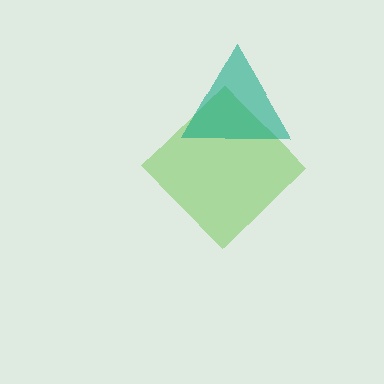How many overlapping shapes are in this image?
There are 2 overlapping shapes in the image.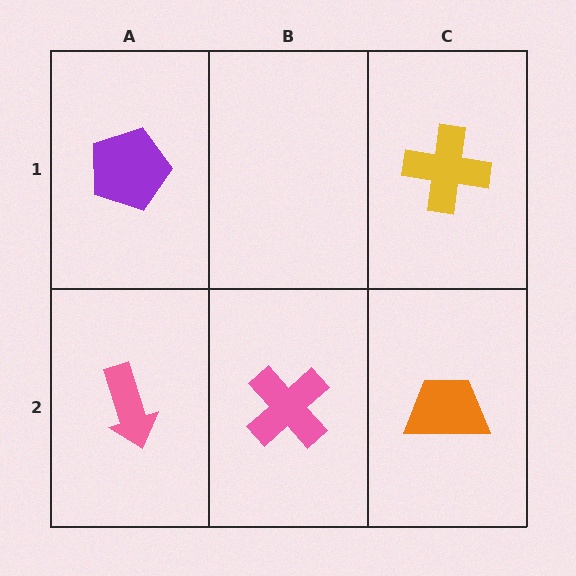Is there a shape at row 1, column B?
No, that cell is empty.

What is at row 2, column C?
An orange trapezoid.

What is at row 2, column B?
A pink cross.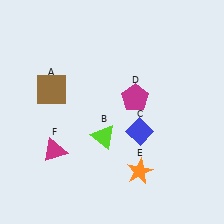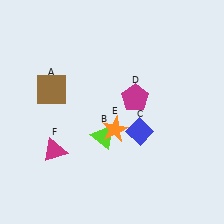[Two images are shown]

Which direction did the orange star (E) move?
The orange star (E) moved up.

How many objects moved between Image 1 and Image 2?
1 object moved between the two images.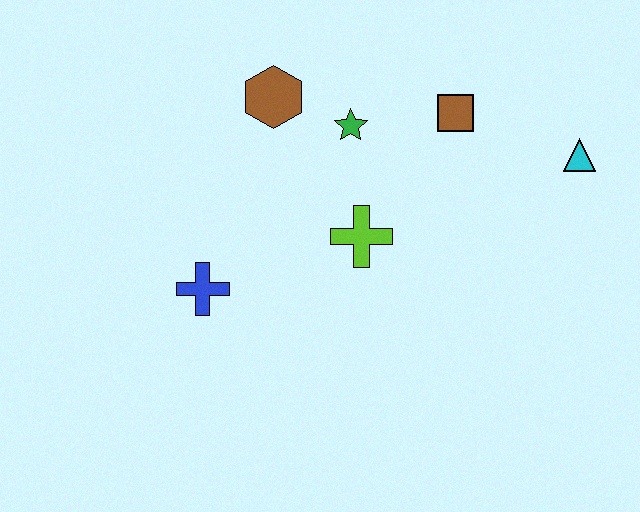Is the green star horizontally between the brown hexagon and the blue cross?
No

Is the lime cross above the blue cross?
Yes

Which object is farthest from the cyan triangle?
The blue cross is farthest from the cyan triangle.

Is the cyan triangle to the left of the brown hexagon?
No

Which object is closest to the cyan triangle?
The brown square is closest to the cyan triangle.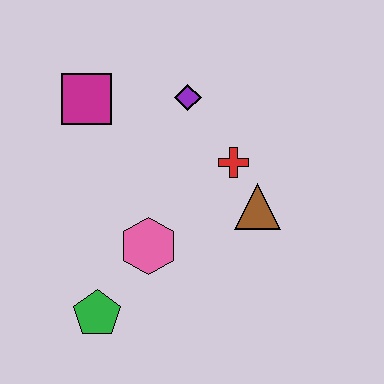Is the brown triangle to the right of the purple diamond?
Yes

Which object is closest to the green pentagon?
The pink hexagon is closest to the green pentagon.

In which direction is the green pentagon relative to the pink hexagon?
The green pentagon is below the pink hexagon.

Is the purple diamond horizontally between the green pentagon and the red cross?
Yes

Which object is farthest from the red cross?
The green pentagon is farthest from the red cross.